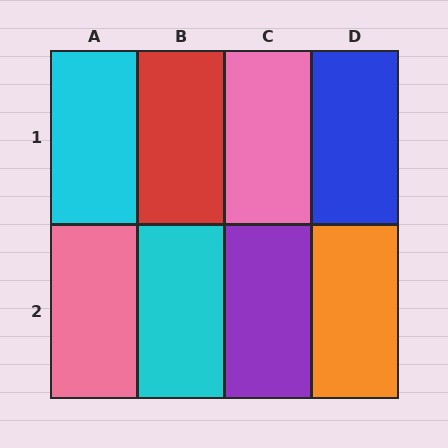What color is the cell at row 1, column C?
Pink.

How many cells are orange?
1 cell is orange.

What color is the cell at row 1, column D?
Blue.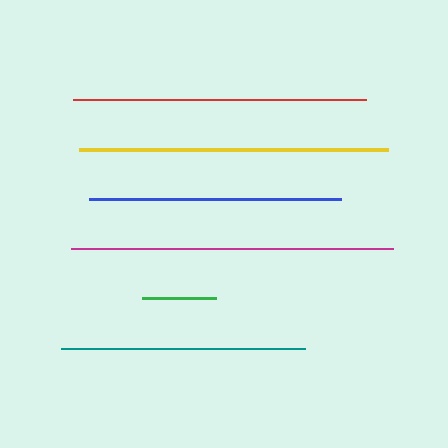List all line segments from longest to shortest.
From longest to shortest: magenta, yellow, red, blue, teal, green.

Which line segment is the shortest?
The green line is the shortest at approximately 73 pixels.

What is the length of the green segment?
The green segment is approximately 73 pixels long.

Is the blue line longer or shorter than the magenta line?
The magenta line is longer than the blue line.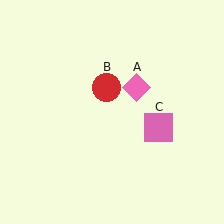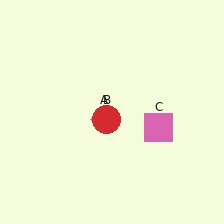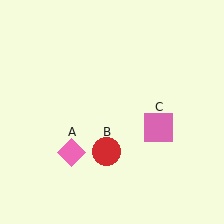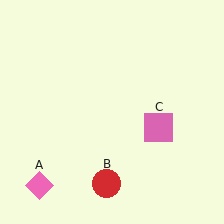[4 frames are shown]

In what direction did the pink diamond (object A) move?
The pink diamond (object A) moved down and to the left.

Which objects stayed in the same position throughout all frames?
Pink square (object C) remained stationary.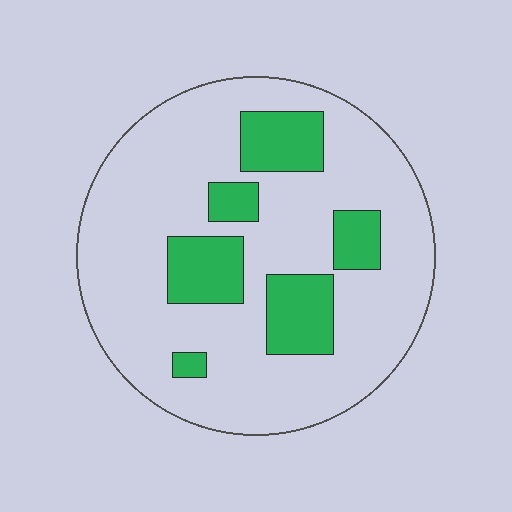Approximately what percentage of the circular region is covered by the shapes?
Approximately 20%.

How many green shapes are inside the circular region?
6.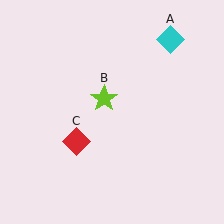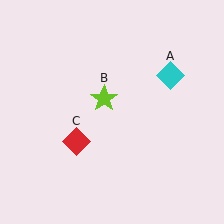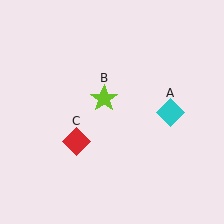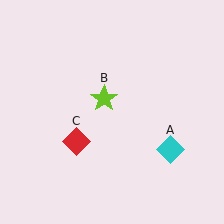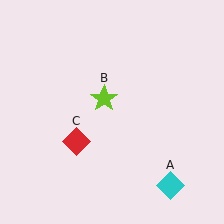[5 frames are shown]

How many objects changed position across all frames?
1 object changed position: cyan diamond (object A).